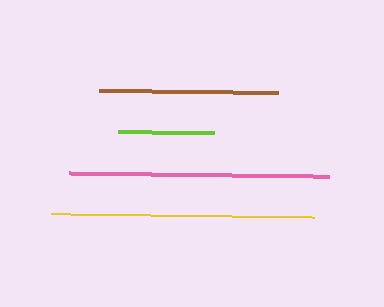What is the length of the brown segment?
The brown segment is approximately 178 pixels long.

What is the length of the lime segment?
The lime segment is approximately 95 pixels long.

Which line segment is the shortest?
The lime line is the shortest at approximately 95 pixels.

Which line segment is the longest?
The yellow line is the longest at approximately 263 pixels.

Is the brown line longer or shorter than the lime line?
The brown line is longer than the lime line.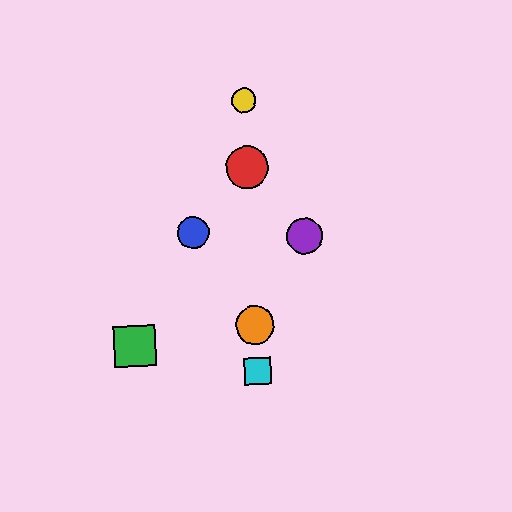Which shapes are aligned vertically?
The red circle, the yellow circle, the orange circle, the cyan square are aligned vertically.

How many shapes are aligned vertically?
4 shapes (the red circle, the yellow circle, the orange circle, the cyan square) are aligned vertically.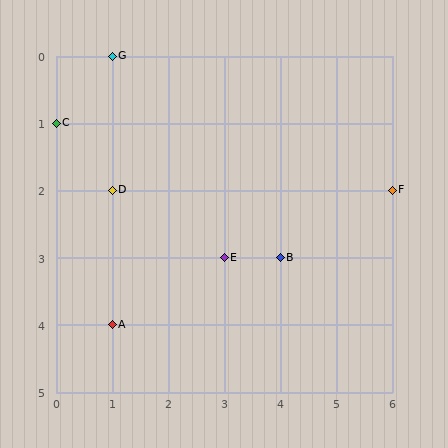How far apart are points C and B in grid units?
Points C and B are 4 columns and 2 rows apart (about 4.5 grid units diagonally).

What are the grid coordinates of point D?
Point D is at grid coordinates (1, 2).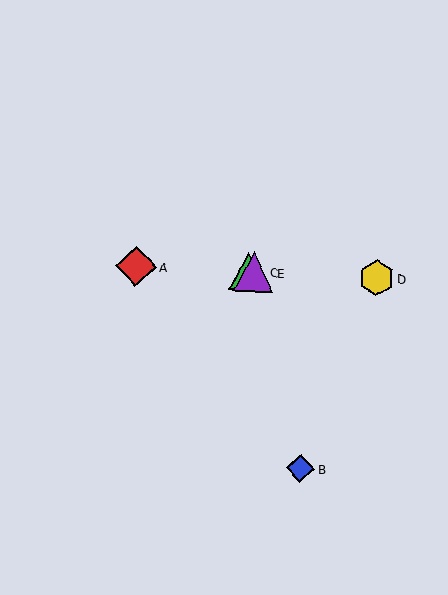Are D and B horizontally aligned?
No, D is at y≈278 and B is at y≈469.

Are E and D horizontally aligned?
Yes, both are at y≈272.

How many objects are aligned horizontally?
4 objects (A, C, D, E) are aligned horizontally.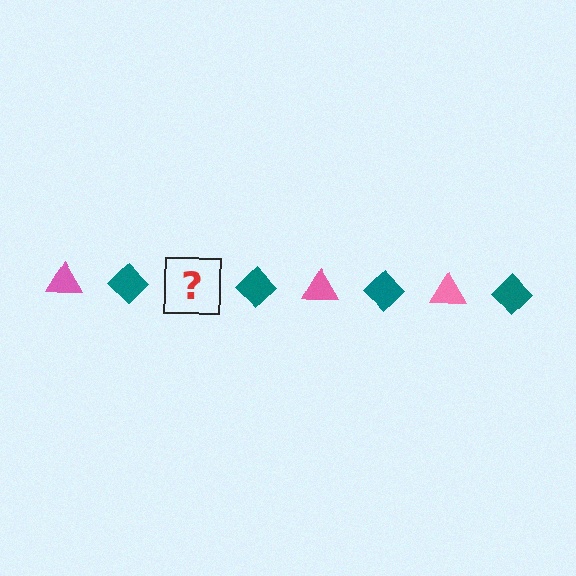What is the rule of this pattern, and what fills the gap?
The rule is that the pattern alternates between pink triangle and teal diamond. The gap should be filled with a pink triangle.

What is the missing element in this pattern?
The missing element is a pink triangle.